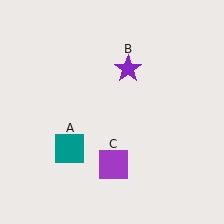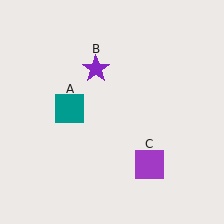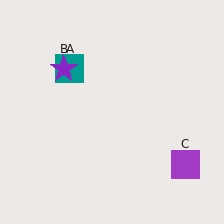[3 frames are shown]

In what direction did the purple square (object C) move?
The purple square (object C) moved right.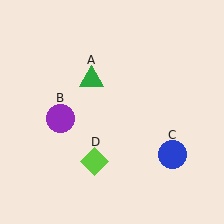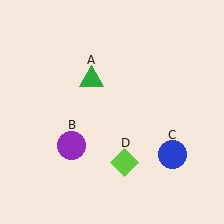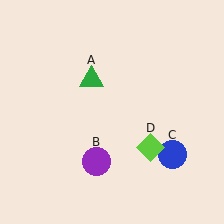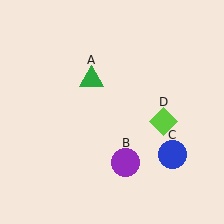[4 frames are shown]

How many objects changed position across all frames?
2 objects changed position: purple circle (object B), lime diamond (object D).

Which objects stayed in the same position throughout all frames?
Green triangle (object A) and blue circle (object C) remained stationary.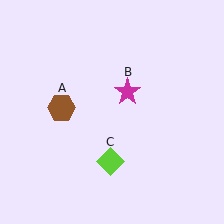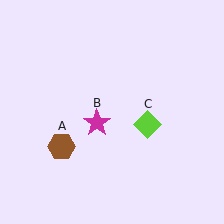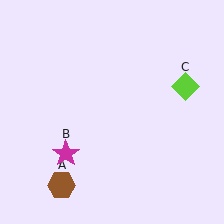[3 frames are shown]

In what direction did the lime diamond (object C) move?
The lime diamond (object C) moved up and to the right.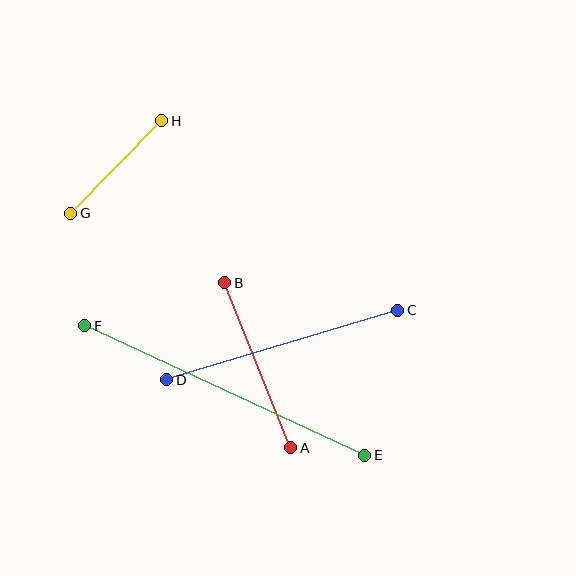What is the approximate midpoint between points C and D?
The midpoint is at approximately (282, 345) pixels.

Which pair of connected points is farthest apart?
Points E and F are farthest apart.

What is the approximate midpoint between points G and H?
The midpoint is at approximately (116, 167) pixels.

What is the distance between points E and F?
The distance is approximately 309 pixels.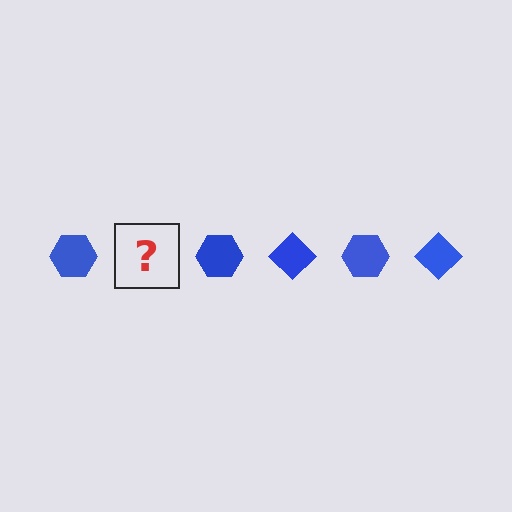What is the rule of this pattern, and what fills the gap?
The rule is that the pattern cycles through hexagon, diamond shapes in blue. The gap should be filled with a blue diamond.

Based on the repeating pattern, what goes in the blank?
The blank should be a blue diamond.